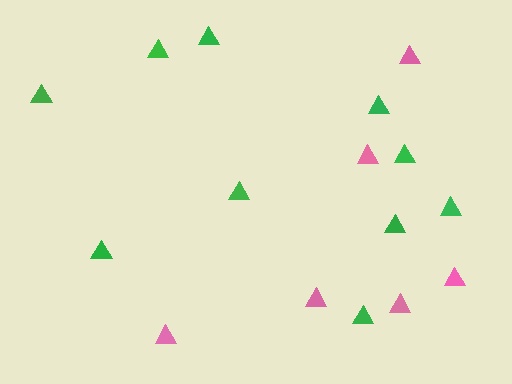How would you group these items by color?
There are 2 groups: one group of pink triangles (6) and one group of green triangles (10).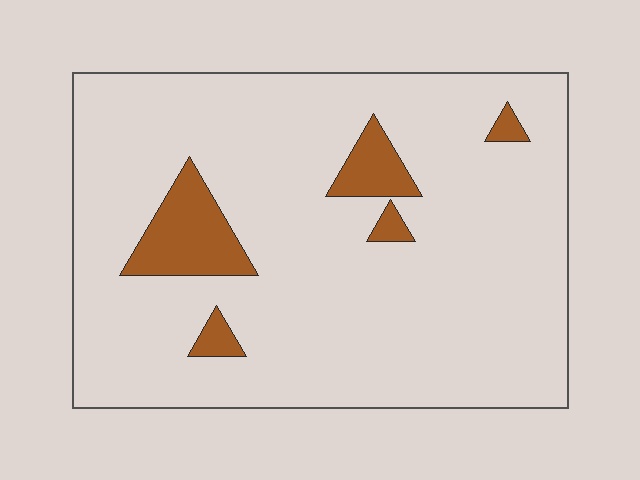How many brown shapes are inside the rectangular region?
5.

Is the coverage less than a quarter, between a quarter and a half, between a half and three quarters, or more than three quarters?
Less than a quarter.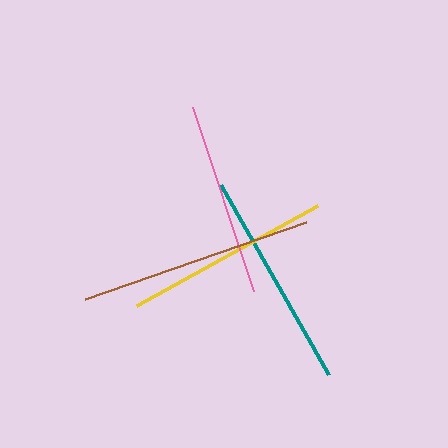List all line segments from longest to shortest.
From longest to shortest: brown, teal, yellow, pink.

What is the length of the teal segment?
The teal segment is approximately 219 pixels long.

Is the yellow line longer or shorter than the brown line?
The brown line is longer than the yellow line.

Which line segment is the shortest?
The pink line is the shortest at approximately 193 pixels.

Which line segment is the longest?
The brown line is the longest at approximately 234 pixels.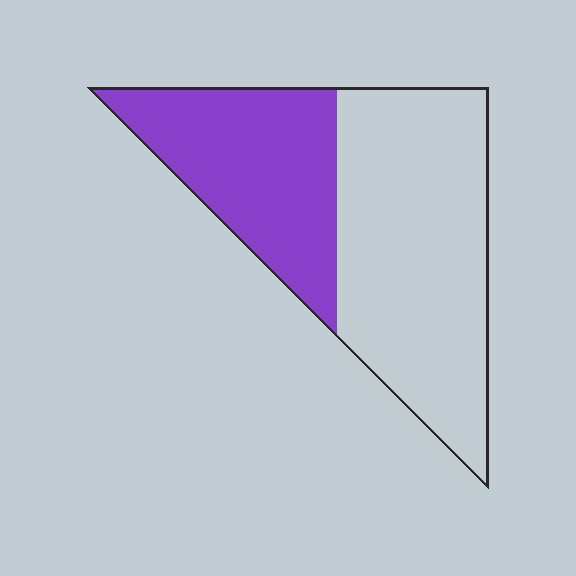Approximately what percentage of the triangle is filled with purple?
Approximately 40%.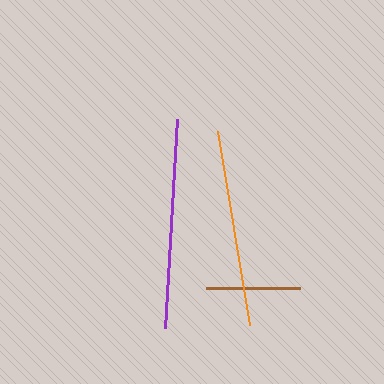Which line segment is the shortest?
The brown line is the shortest at approximately 94 pixels.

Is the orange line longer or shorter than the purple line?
The purple line is longer than the orange line.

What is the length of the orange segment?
The orange segment is approximately 196 pixels long.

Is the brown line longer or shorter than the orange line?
The orange line is longer than the brown line.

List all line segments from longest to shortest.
From longest to shortest: purple, orange, brown.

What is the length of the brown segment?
The brown segment is approximately 94 pixels long.